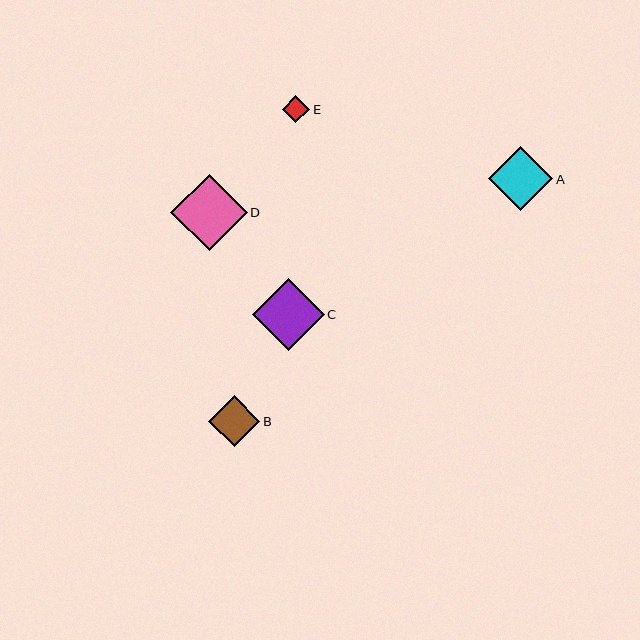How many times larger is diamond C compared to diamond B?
Diamond C is approximately 1.4 times the size of diamond B.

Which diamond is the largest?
Diamond D is the largest with a size of approximately 76 pixels.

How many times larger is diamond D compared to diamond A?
Diamond D is approximately 1.2 times the size of diamond A.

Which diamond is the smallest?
Diamond E is the smallest with a size of approximately 27 pixels.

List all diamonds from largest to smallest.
From largest to smallest: D, C, A, B, E.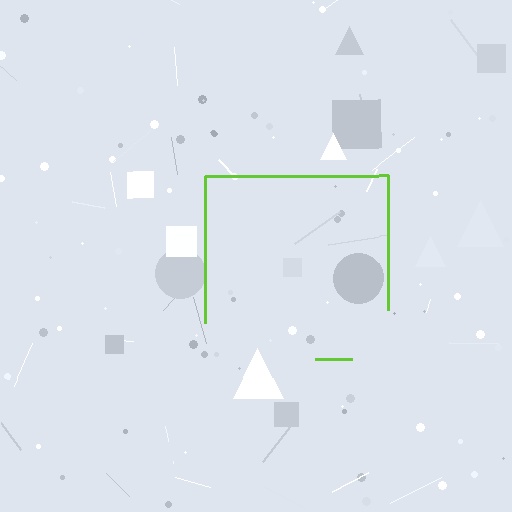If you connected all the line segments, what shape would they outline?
They would outline a square.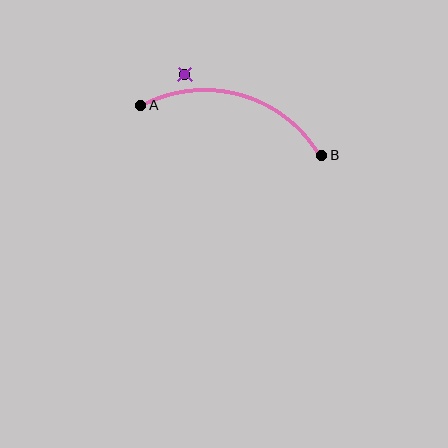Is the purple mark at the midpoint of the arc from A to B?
No — the purple mark does not lie on the arc at all. It sits slightly outside the curve.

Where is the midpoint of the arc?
The arc midpoint is the point on the curve farthest from the straight line joining A and B. It sits above that line.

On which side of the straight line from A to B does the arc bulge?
The arc bulges above the straight line connecting A and B.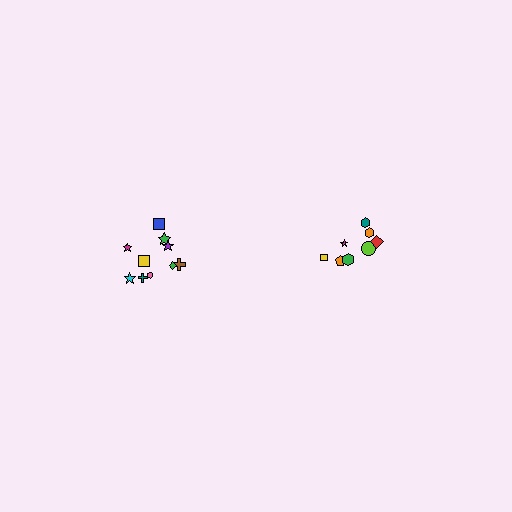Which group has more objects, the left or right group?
The left group.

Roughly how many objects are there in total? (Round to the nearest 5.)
Roughly 20 objects in total.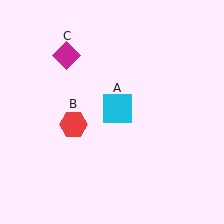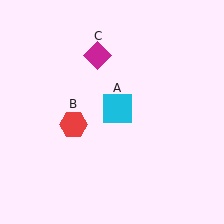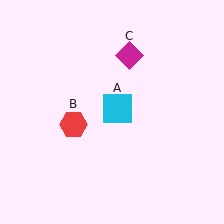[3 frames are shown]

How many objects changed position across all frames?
1 object changed position: magenta diamond (object C).